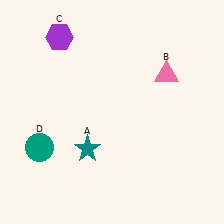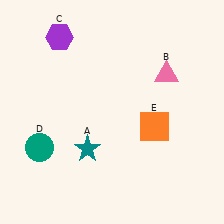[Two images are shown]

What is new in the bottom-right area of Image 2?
An orange square (E) was added in the bottom-right area of Image 2.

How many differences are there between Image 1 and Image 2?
There is 1 difference between the two images.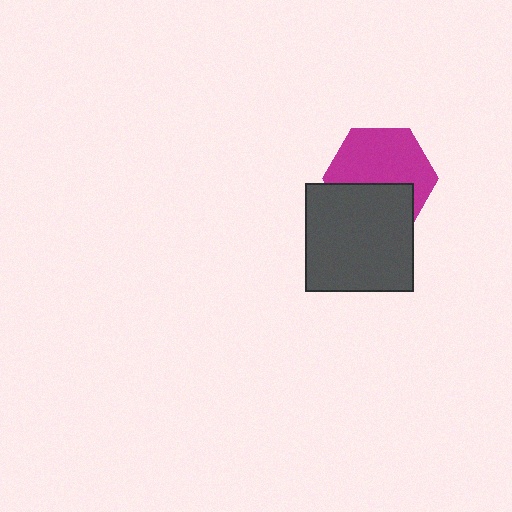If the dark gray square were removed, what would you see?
You would see the complete magenta hexagon.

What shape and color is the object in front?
The object in front is a dark gray square.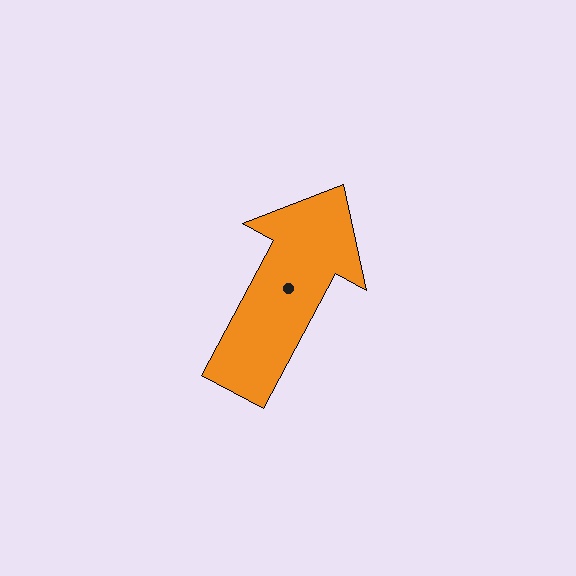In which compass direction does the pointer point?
Northeast.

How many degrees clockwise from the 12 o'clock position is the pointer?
Approximately 28 degrees.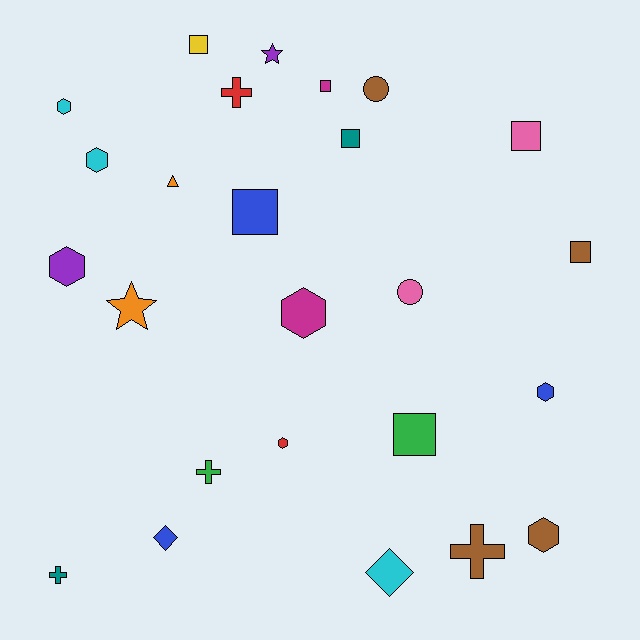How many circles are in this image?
There are 2 circles.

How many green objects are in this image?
There are 2 green objects.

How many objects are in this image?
There are 25 objects.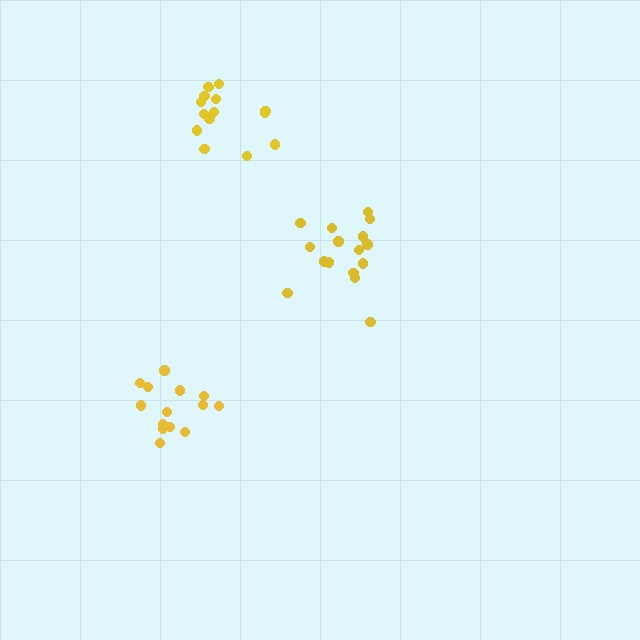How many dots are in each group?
Group 1: 14 dots, Group 2: 16 dots, Group 3: 14 dots (44 total).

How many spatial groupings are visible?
There are 3 spatial groupings.